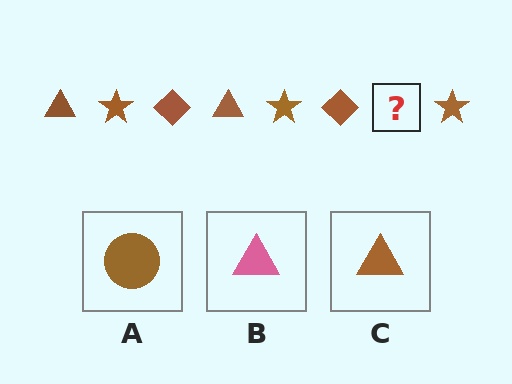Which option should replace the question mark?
Option C.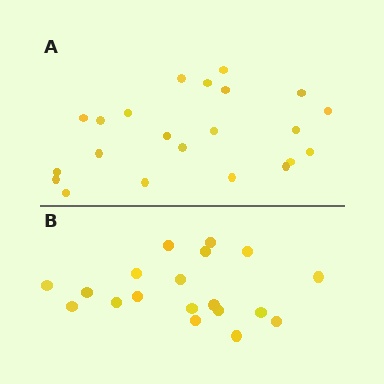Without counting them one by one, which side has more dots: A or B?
Region A (the top region) has more dots.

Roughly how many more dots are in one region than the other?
Region A has just a few more — roughly 2 or 3 more dots than region B.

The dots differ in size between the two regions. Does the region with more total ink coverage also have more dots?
No. Region B has more total ink coverage because its dots are larger, but region A actually contains more individual dots. Total area can be misleading — the number of items is what matters here.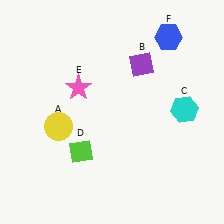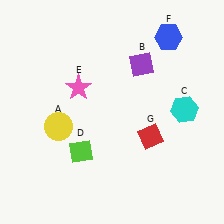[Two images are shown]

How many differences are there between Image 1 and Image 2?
There is 1 difference between the two images.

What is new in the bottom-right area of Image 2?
A red diamond (G) was added in the bottom-right area of Image 2.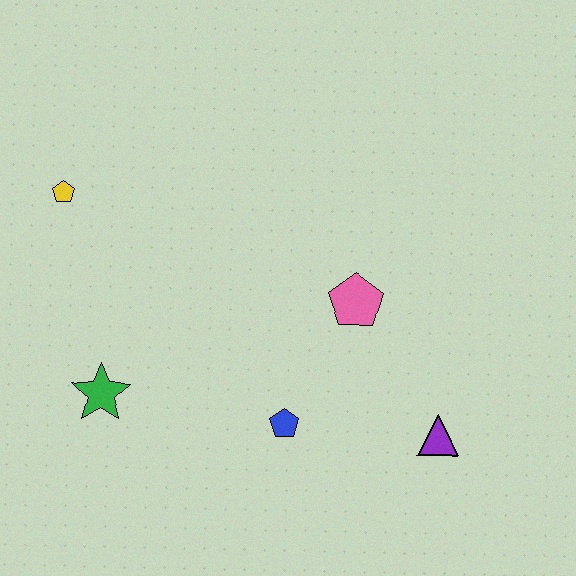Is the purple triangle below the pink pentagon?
Yes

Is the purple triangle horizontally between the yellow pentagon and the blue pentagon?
No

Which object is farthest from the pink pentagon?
The yellow pentagon is farthest from the pink pentagon.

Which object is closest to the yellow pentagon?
The green star is closest to the yellow pentagon.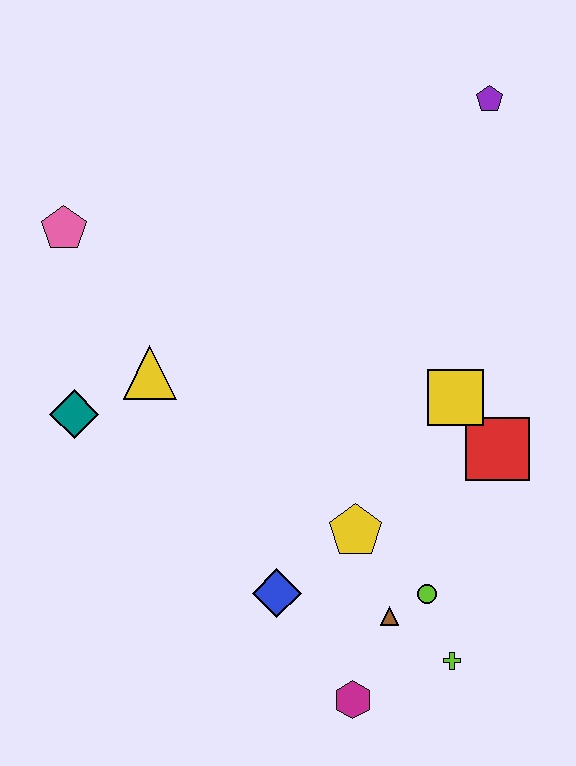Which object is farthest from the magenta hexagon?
The purple pentagon is farthest from the magenta hexagon.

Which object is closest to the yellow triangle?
The teal diamond is closest to the yellow triangle.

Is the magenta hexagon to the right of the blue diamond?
Yes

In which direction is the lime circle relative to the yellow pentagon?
The lime circle is to the right of the yellow pentagon.